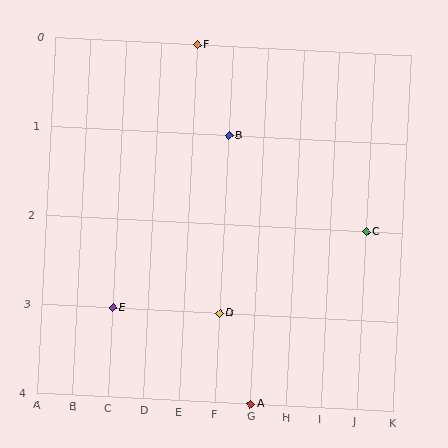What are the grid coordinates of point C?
Point C is at grid coordinates (J, 2).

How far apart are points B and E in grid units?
Points B and E are 3 columns and 2 rows apart (about 3.6 grid units diagonally).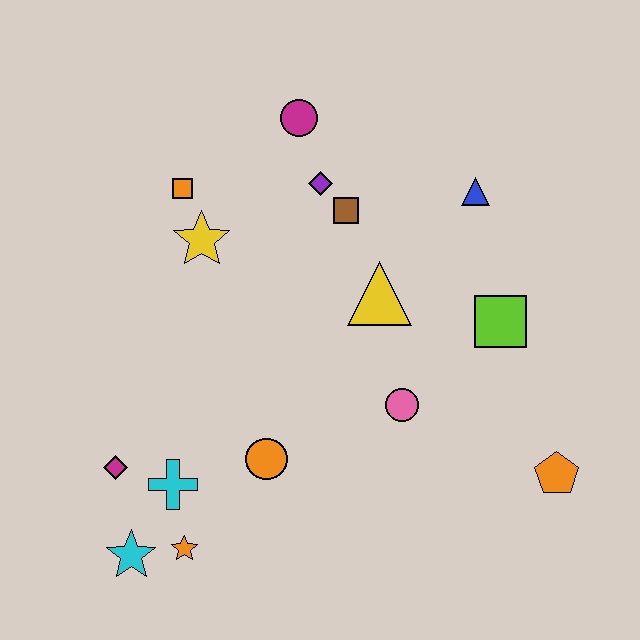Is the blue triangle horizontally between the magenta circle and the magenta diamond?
No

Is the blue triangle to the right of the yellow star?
Yes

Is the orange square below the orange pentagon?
No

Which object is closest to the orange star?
The cyan star is closest to the orange star.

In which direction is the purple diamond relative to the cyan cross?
The purple diamond is above the cyan cross.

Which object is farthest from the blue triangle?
The cyan star is farthest from the blue triangle.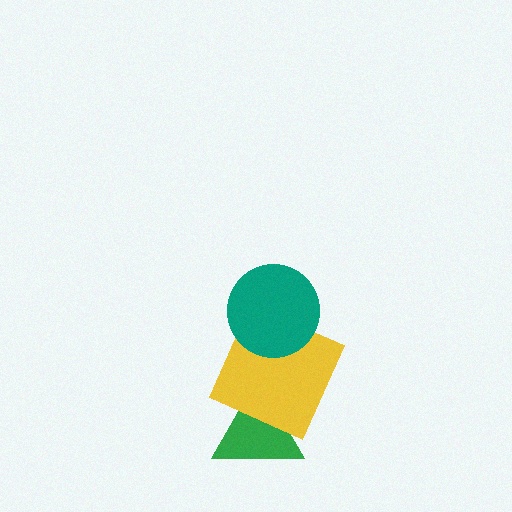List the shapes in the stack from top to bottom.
From top to bottom: the teal circle, the yellow square, the green triangle.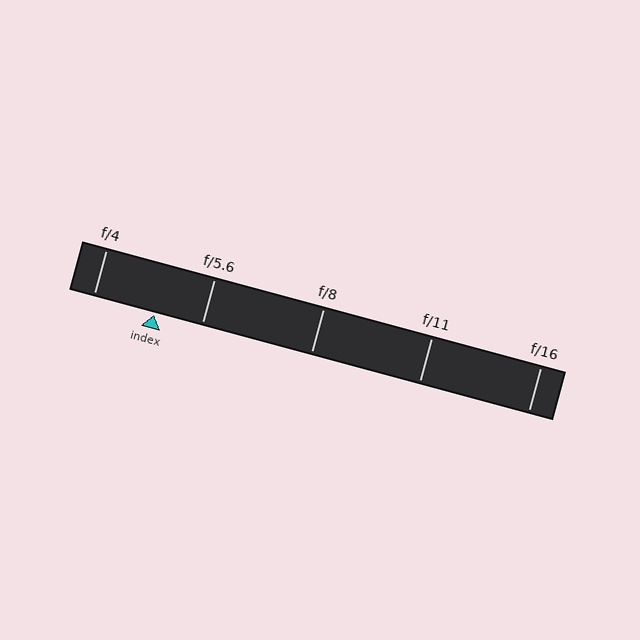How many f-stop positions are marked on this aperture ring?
There are 5 f-stop positions marked.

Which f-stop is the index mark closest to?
The index mark is closest to f/5.6.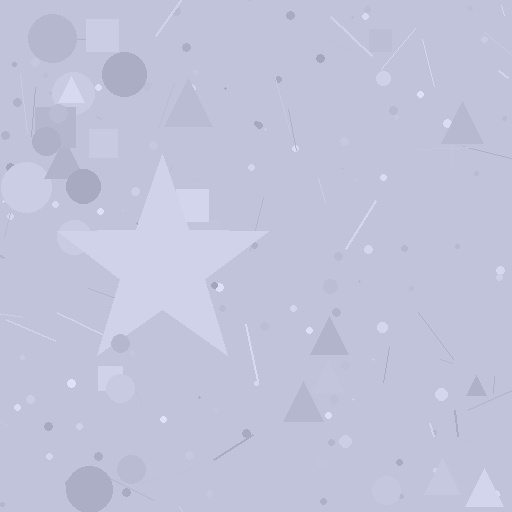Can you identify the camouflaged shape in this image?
The camouflaged shape is a star.